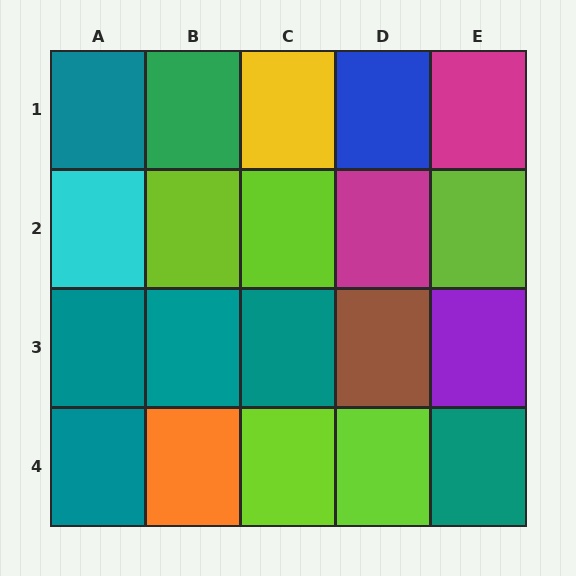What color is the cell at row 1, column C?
Yellow.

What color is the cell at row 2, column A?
Cyan.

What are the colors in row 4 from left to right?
Teal, orange, lime, lime, teal.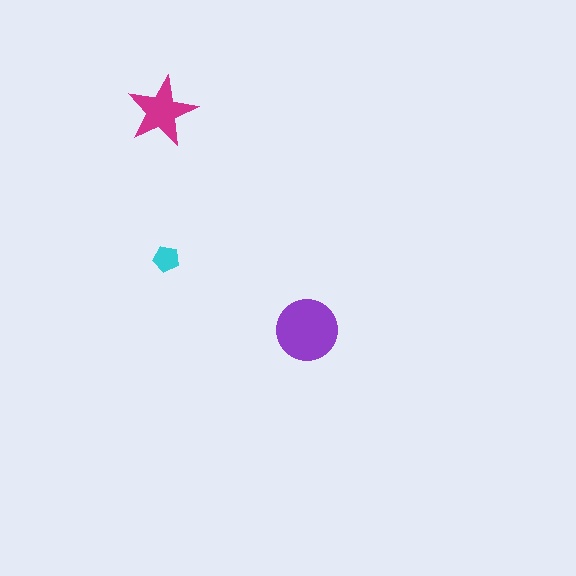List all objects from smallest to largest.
The cyan pentagon, the magenta star, the purple circle.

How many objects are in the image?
There are 3 objects in the image.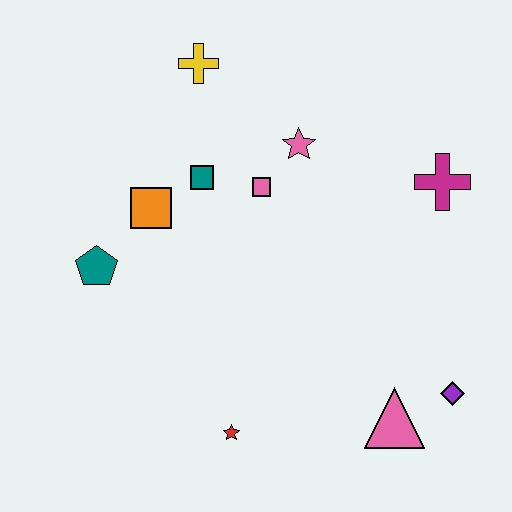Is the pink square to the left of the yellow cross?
No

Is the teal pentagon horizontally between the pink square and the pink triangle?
No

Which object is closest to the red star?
The pink triangle is closest to the red star.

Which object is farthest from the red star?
The yellow cross is farthest from the red star.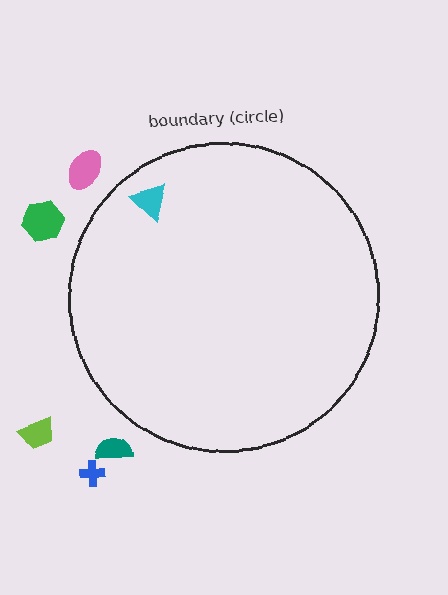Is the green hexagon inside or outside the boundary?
Outside.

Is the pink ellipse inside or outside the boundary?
Outside.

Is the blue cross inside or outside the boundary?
Outside.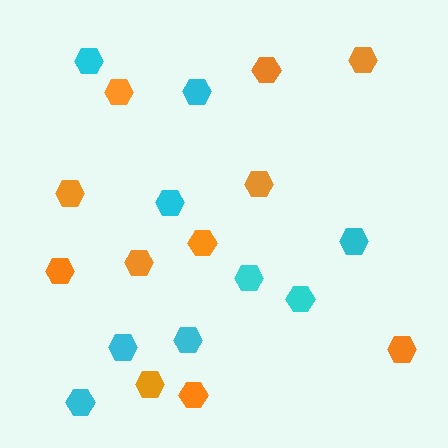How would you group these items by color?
There are 2 groups: one group of cyan hexagons (9) and one group of orange hexagons (11).